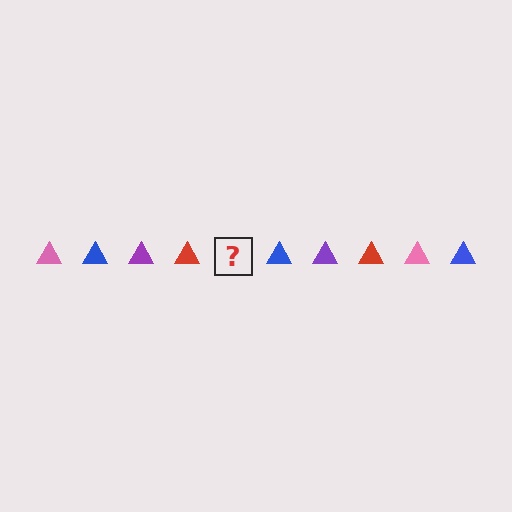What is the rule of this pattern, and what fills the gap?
The rule is that the pattern cycles through pink, blue, purple, red triangles. The gap should be filled with a pink triangle.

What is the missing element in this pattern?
The missing element is a pink triangle.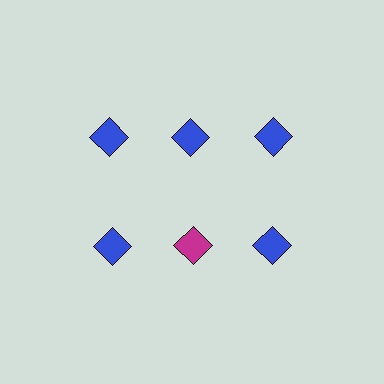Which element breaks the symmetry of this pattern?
The magenta diamond in the second row, second from left column breaks the symmetry. All other shapes are blue diamonds.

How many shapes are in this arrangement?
There are 6 shapes arranged in a grid pattern.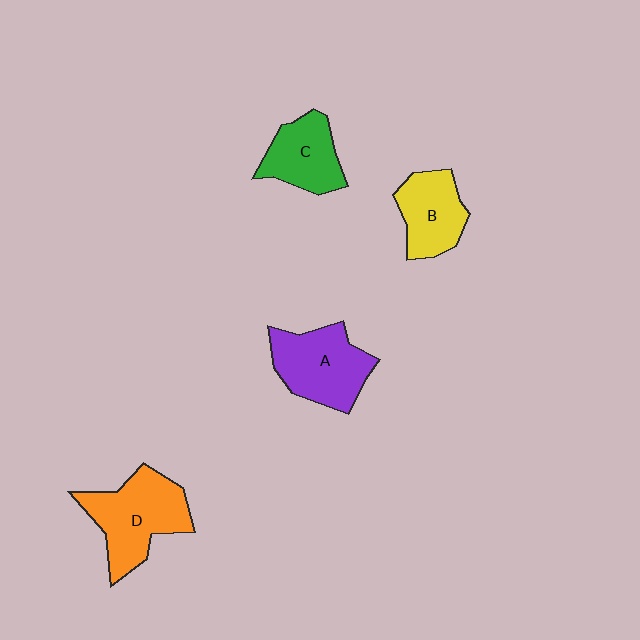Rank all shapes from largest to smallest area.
From largest to smallest: D (orange), A (purple), B (yellow), C (green).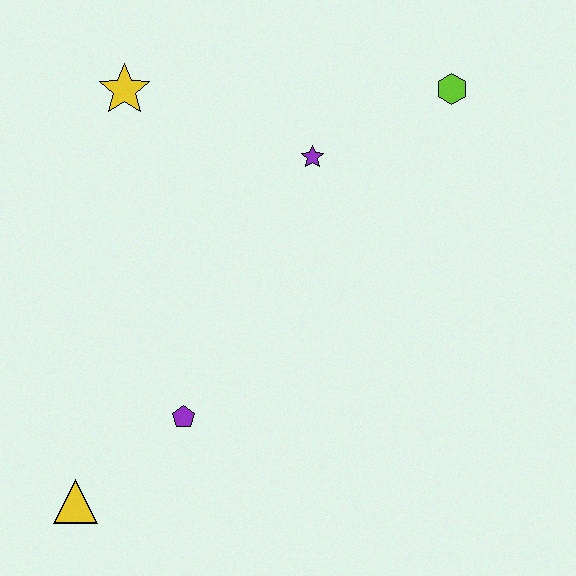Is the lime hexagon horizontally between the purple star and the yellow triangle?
No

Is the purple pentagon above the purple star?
No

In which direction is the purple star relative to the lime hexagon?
The purple star is to the left of the lime hexagon.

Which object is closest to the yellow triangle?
The purple pentagon is closest to the yellow triangle.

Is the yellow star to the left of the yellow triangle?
No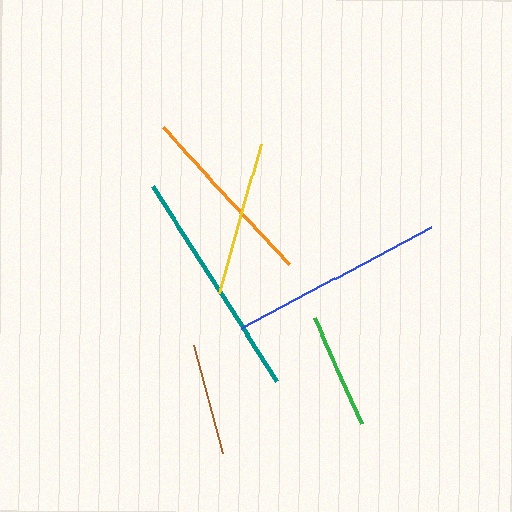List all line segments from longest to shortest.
From longest to shortest: teal, blue, orange, yellow, green, brown.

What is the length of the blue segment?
The blue segment is approximately 215 pixels long.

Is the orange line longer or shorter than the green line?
The orange line is longer than the green line.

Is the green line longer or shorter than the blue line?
The blue line is longer than the green line.